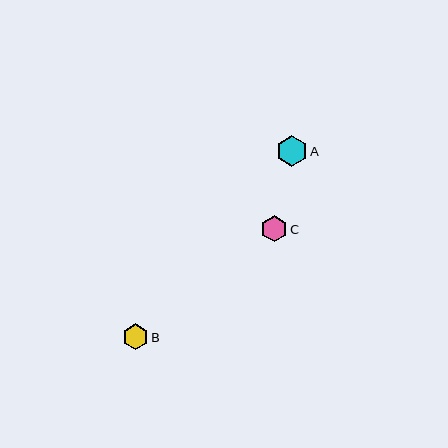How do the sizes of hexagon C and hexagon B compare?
Hexagon C and hexagon B are approximately the same size.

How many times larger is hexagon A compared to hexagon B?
Hexagon A is approximately 1.2 times the size of hexagon B.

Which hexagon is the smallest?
Hexagon B is the smallest with a size of approximately 26 pixels.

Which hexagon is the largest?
Hexagon A is the largest with a size of approximately 31 pixels.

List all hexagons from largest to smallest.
From largest to smallest: A, C, B.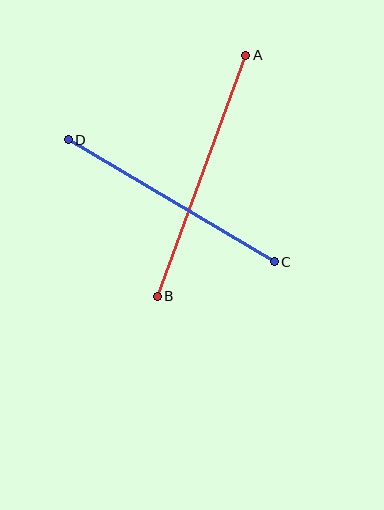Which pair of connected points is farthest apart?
Points A and B are farthest apart.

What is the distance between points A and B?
The distance is approximately 256 pixels.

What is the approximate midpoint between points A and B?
The midpoint is at approximately (201, 176) pixels.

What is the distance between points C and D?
The distance is approximately 239 pixels.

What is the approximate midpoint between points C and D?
The midpoint is at approximately (171, 201) pixels.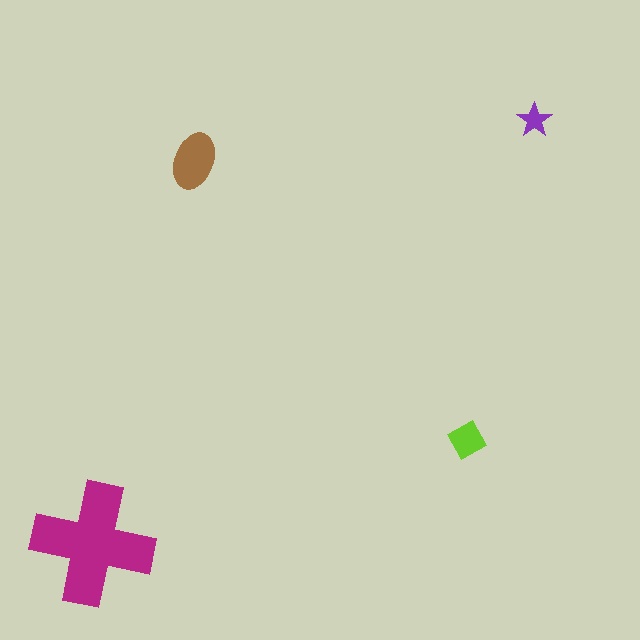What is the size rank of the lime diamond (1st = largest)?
3rd.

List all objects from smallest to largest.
The purple star, the lime diamond, the brown ellipse, the magenta cross.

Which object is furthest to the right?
The purple star is rightmost.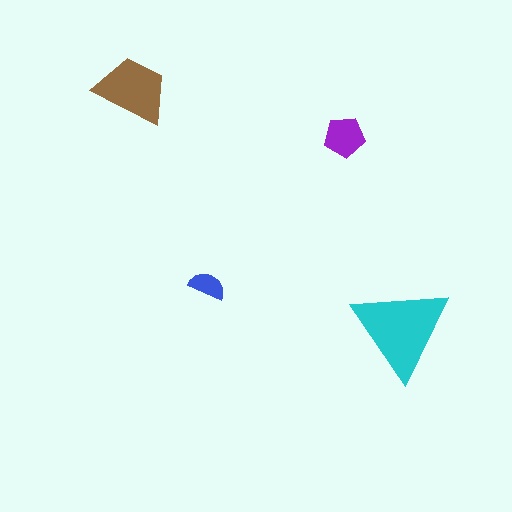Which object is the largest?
The cyan triangle.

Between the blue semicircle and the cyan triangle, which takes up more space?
The cyan triangle.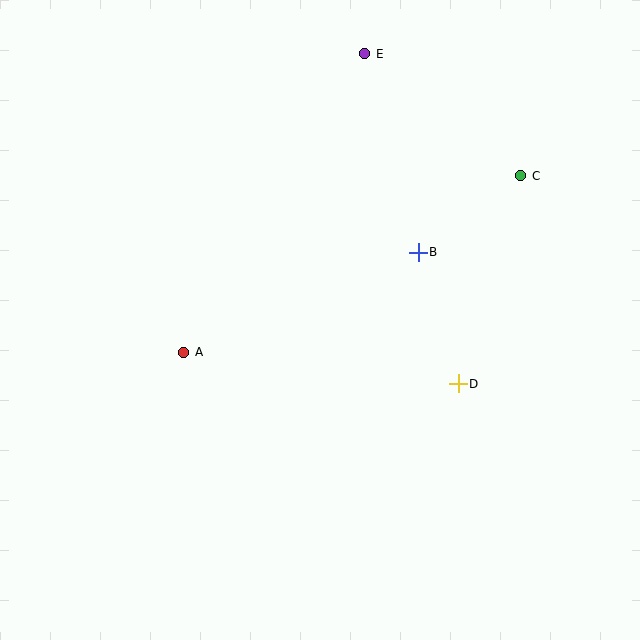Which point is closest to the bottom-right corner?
Point D is closest to the bottom-right corner.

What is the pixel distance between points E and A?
The distance between E and A is 349 pixels.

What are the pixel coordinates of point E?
Point E is at (365, 54).